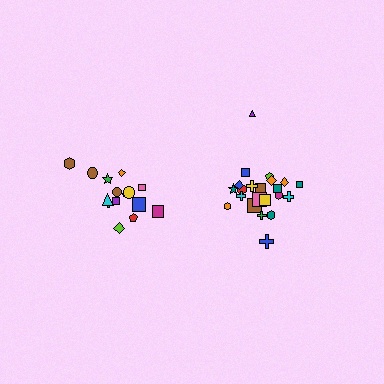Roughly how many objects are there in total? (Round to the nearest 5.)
Roughly 35 objects in total.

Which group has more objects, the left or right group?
The right group.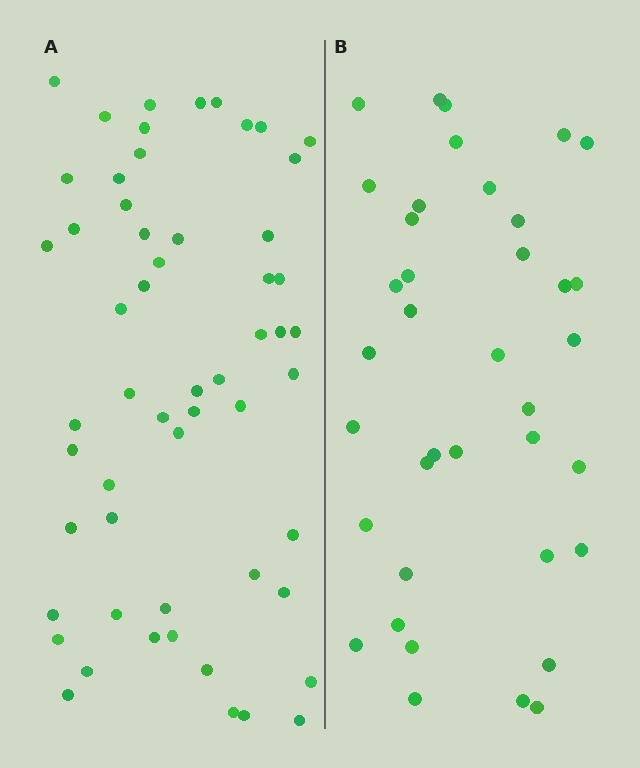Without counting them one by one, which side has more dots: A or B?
Region A (the left region) has more dots.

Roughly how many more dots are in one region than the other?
Region A has approximately 20 more dots than region B.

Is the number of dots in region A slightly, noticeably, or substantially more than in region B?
Region A has substantially more. The ratio is roughly 1.5 to 1.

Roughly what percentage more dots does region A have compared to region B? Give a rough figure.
About 45% more.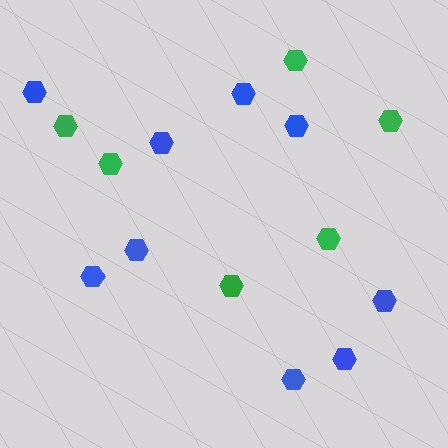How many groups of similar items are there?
There are 2 groups: one group of green hexagons (6) and one group of blue hexagons (9).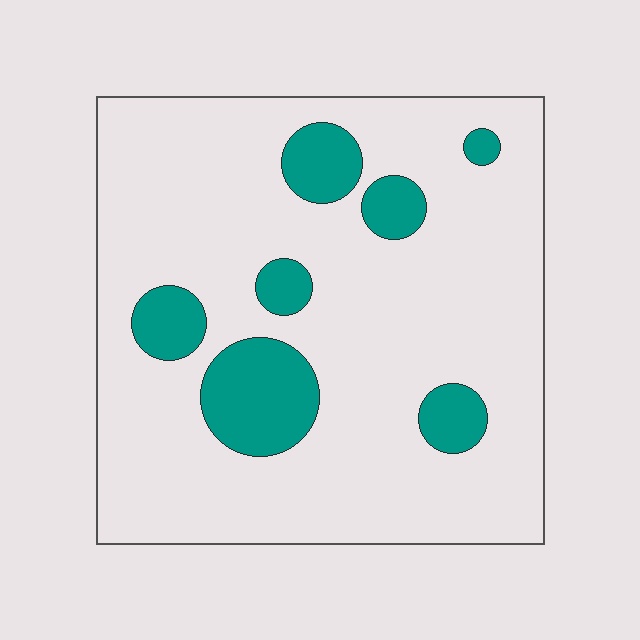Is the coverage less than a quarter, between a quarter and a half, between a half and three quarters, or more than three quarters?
Less than a quarter.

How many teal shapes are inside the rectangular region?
7.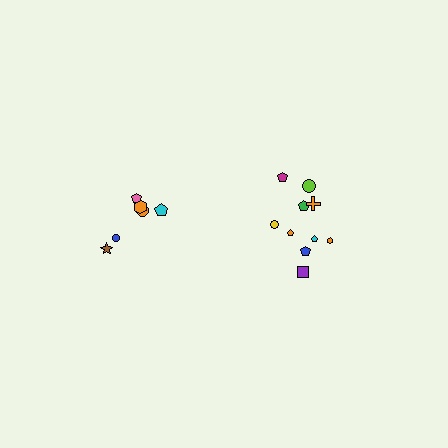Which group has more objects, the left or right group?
The right group.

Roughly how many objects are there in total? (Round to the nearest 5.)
Roughly 15 objects in total.